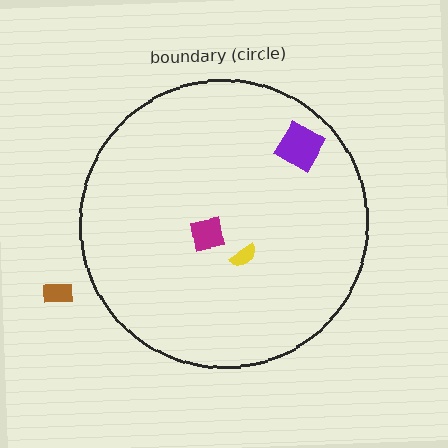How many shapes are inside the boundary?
3 inside, 1 outside.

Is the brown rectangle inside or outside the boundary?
Outside.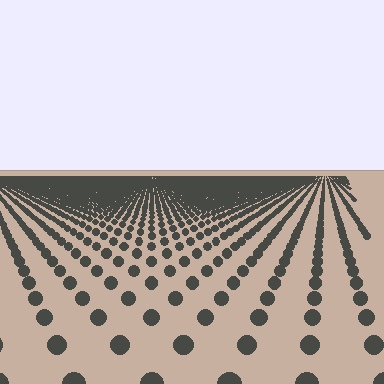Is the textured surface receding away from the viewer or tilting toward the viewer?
The surface is receding away from the viewer. Texture elements get smaller and denser toward the top.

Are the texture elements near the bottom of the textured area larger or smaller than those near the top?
Larger. Near the bottom, elements are closer to the viewer and appear at a bigger on-screen size.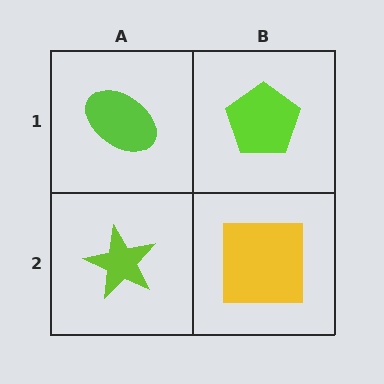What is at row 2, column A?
A lime star.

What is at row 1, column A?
A lime ellipse.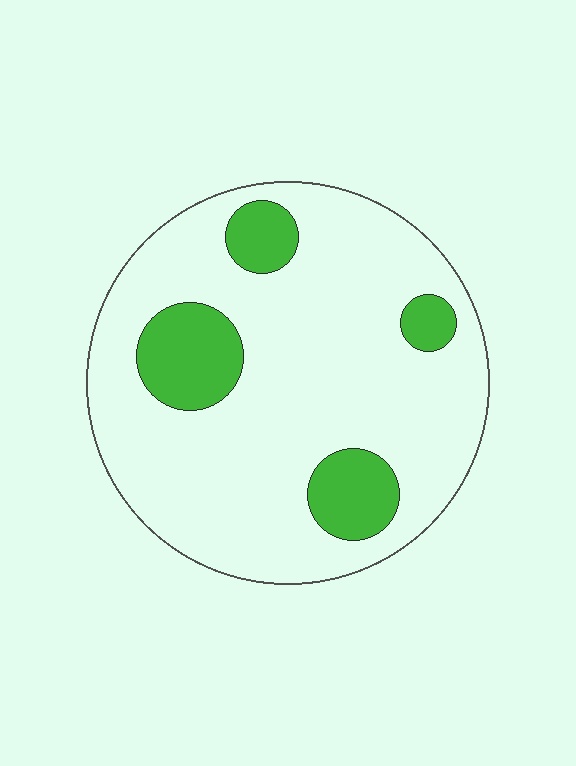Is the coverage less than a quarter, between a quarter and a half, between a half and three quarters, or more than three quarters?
Less than a quarter.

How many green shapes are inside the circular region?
4.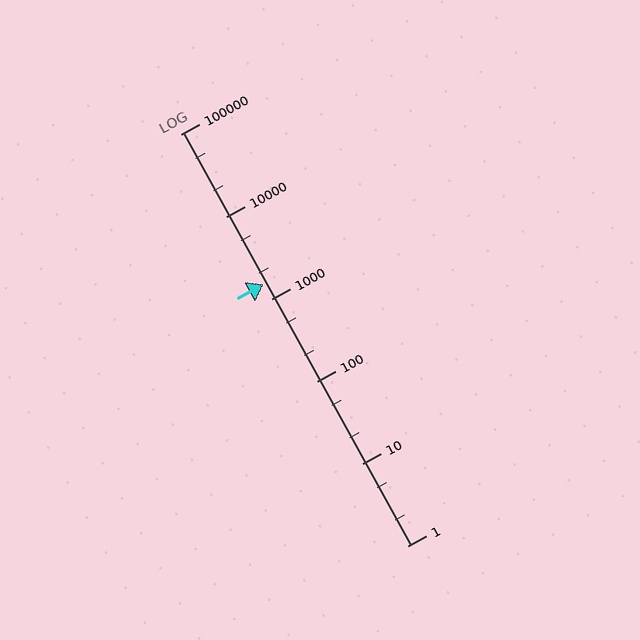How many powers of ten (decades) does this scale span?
The scale spans 5 decades, from 1 to 100000.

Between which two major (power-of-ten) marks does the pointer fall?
The pointer is between 1000 and 10000.